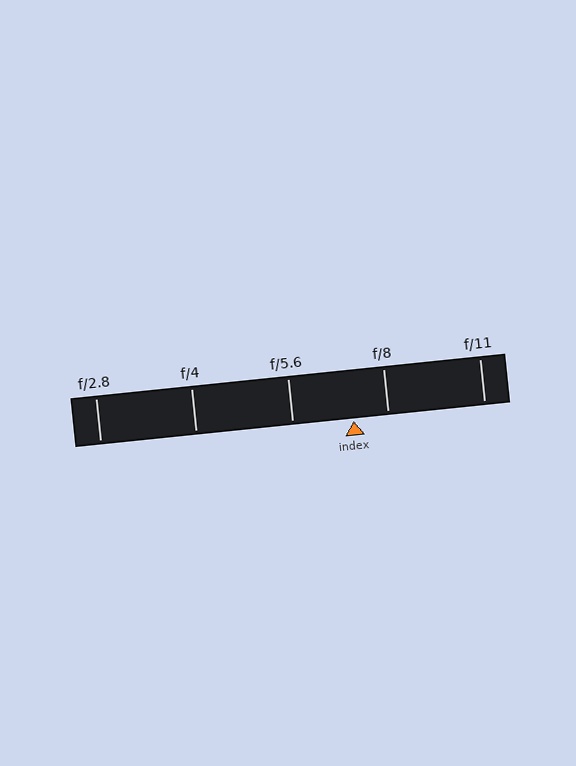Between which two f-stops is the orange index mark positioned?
The index mark is between f/5.6 and f/8.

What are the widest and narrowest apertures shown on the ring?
The widest aperture shown is f/2.8 and the narrowest is f/11.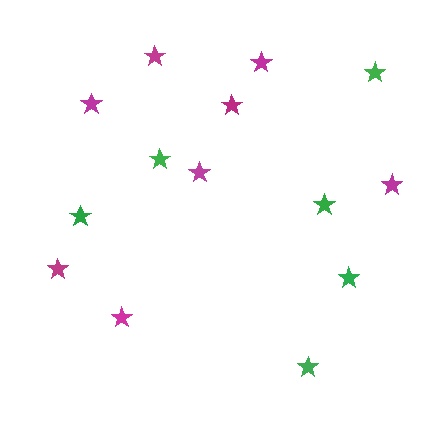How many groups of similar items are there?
There are 2 groups: one group of magenta stars (8) and one group of green stars (6).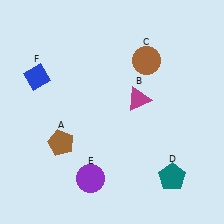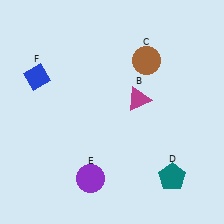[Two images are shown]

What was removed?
The brown pentagon (A) was removed in Image 2.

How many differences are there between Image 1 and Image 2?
There is 1 difference between the two images.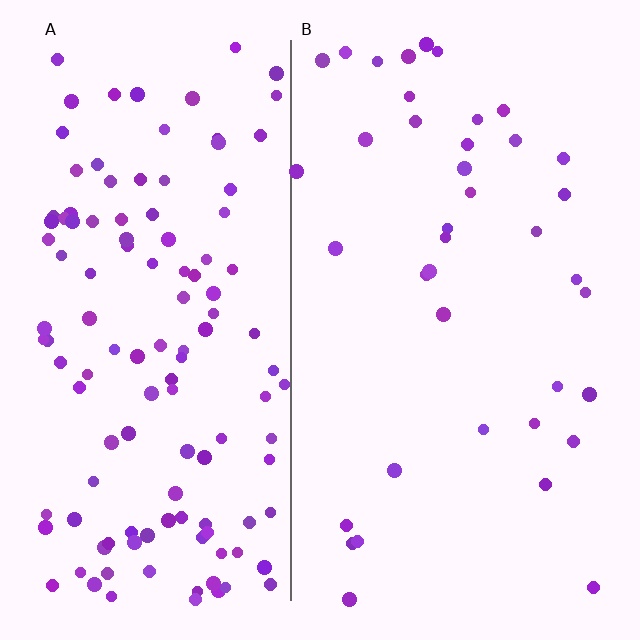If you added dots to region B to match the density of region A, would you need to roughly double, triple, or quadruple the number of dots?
Approximately triple.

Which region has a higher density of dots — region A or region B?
A (the left).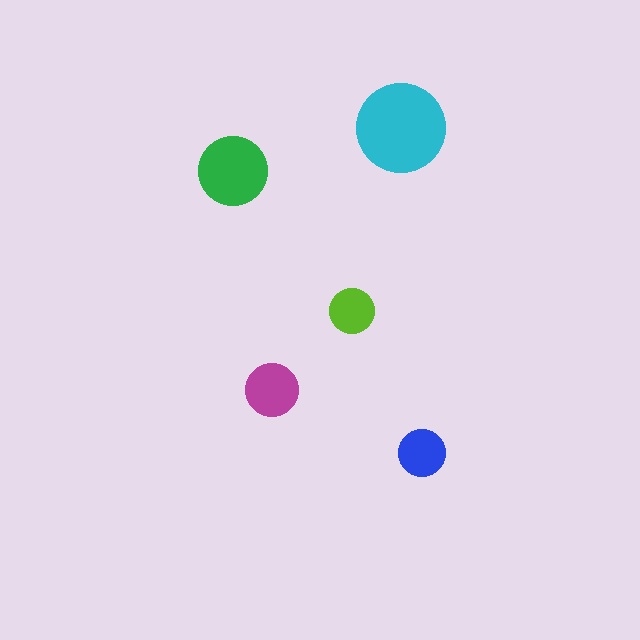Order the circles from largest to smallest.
the cyan one, the green one, the magenta one, the blue one, the lime one.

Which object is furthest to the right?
The blue circle is rightmost.